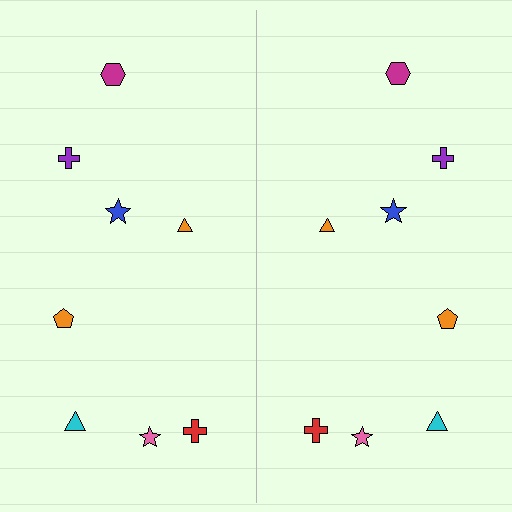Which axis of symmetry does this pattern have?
The pattern has a vertical axis of symmetry running through the center of the image.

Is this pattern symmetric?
Yes, this pattern has bilateral (reflection) symmetry.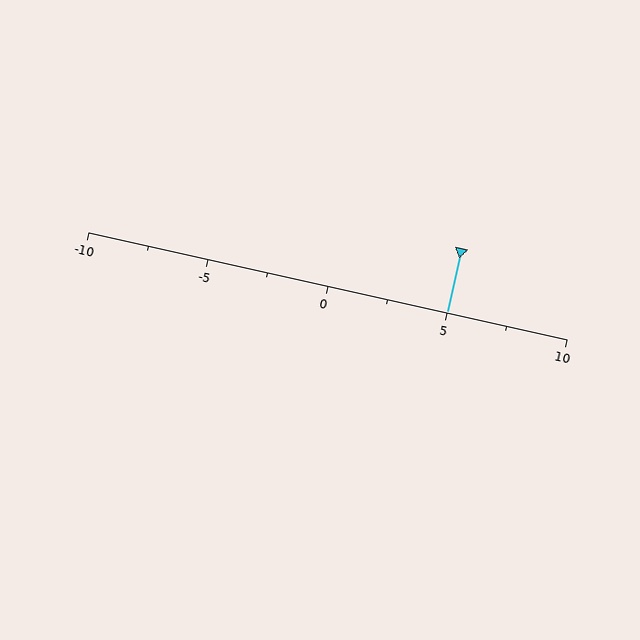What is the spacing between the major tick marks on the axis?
The major ticks are spaced 5 apart.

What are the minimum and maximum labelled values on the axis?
The axis runs from -10 to 10.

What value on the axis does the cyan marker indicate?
The marker indicates approximately 5.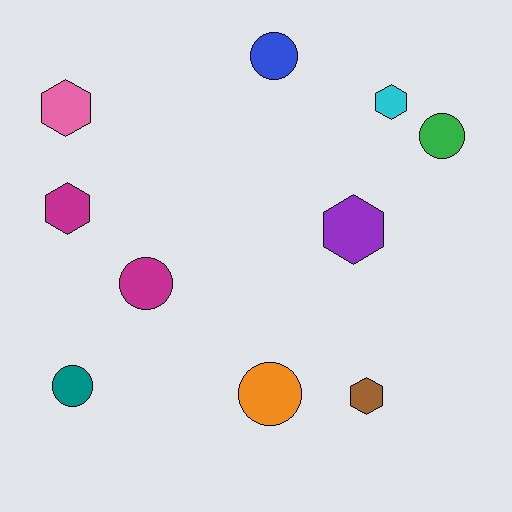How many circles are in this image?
There are 5 circles.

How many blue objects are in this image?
There is 1 blue object.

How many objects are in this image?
There are 10 objects.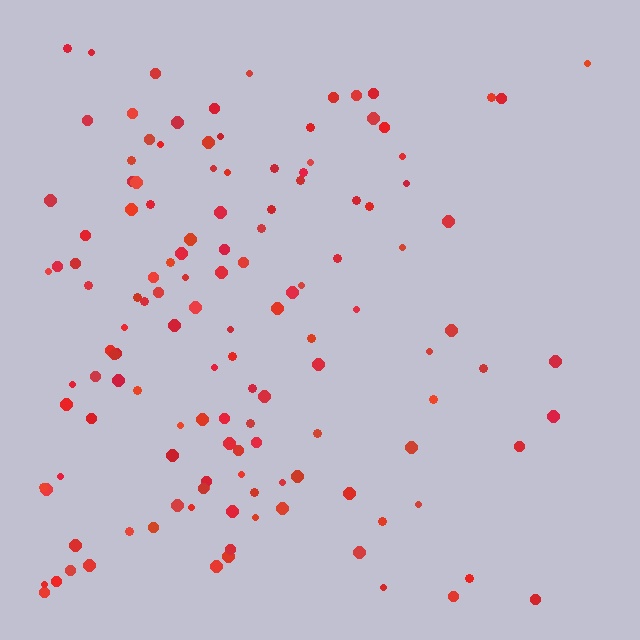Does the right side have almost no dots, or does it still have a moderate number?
Still a moderate number, just noticeably fewer than the left.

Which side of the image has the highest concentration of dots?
The left.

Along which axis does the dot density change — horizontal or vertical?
Horizontal.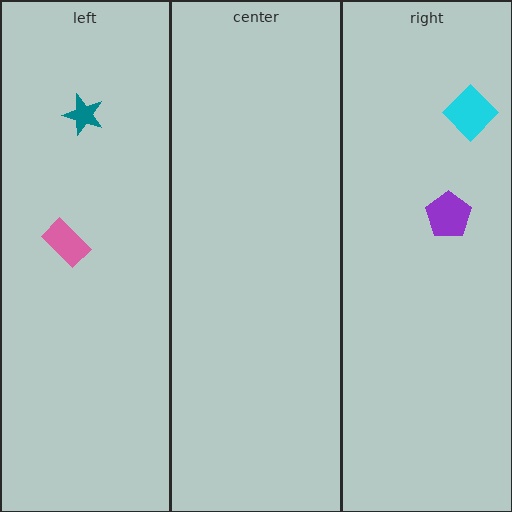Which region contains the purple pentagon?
The right region.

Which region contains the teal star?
The left region.